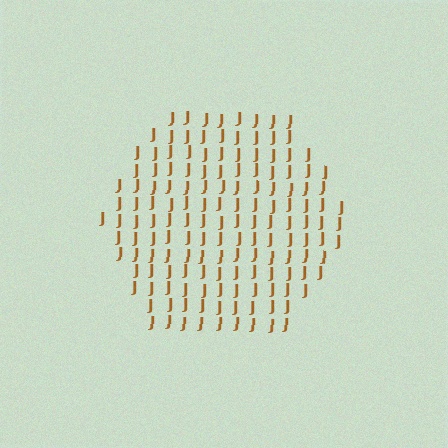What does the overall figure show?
The overall figure shows a hexagon.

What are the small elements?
The small elements are letter J's.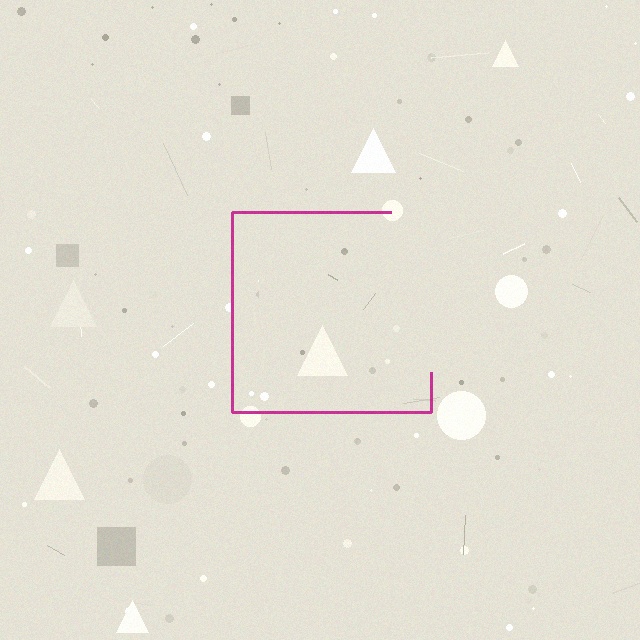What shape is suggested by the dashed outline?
The dashed outline suggests a square.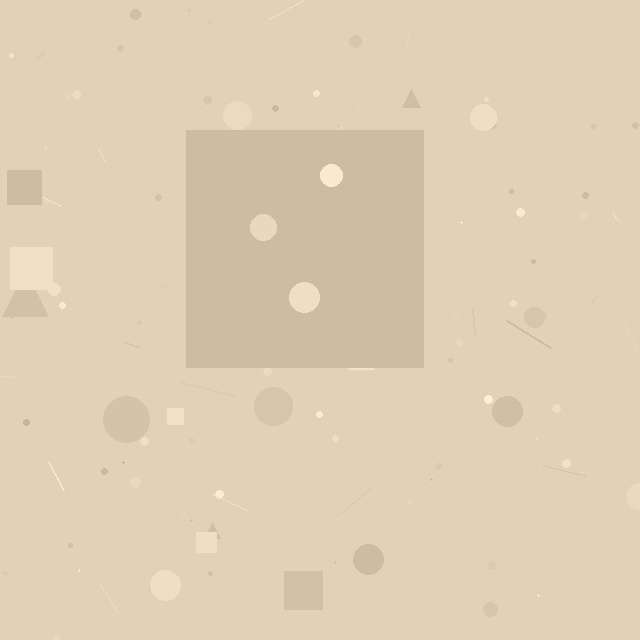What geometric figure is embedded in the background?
A square is embedded in the background.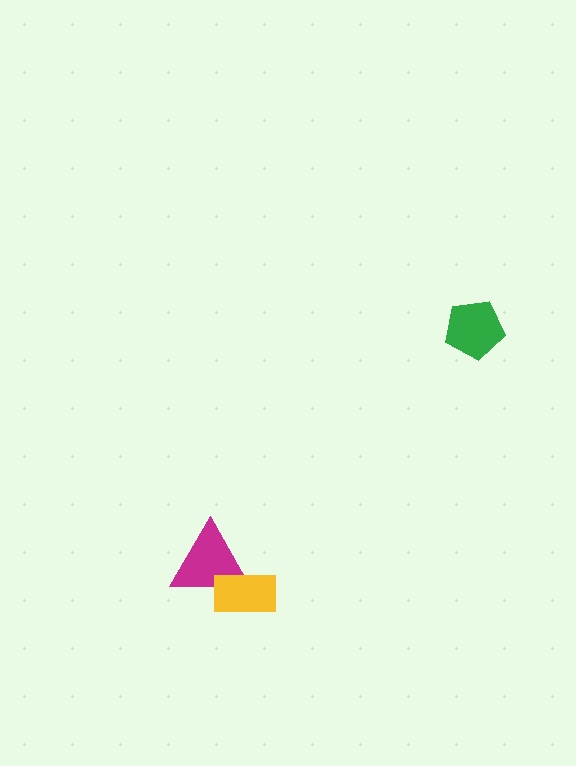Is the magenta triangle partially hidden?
Yes, it is partially covered by another shape.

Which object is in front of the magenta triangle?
The yellow rectangle is in front of the magenta triangle.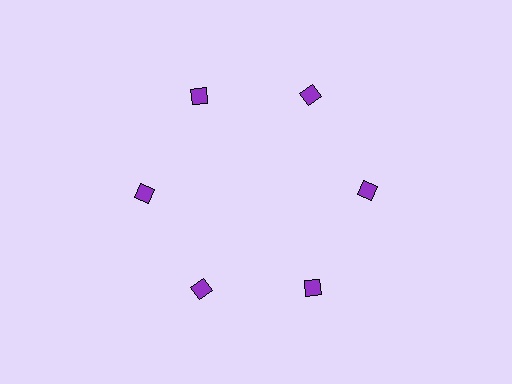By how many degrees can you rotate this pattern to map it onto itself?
The pattern maps onto itself every 60 degrees of rotation.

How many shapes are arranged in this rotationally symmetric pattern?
There are 6 shapes, arranged in 6 groups of 1.